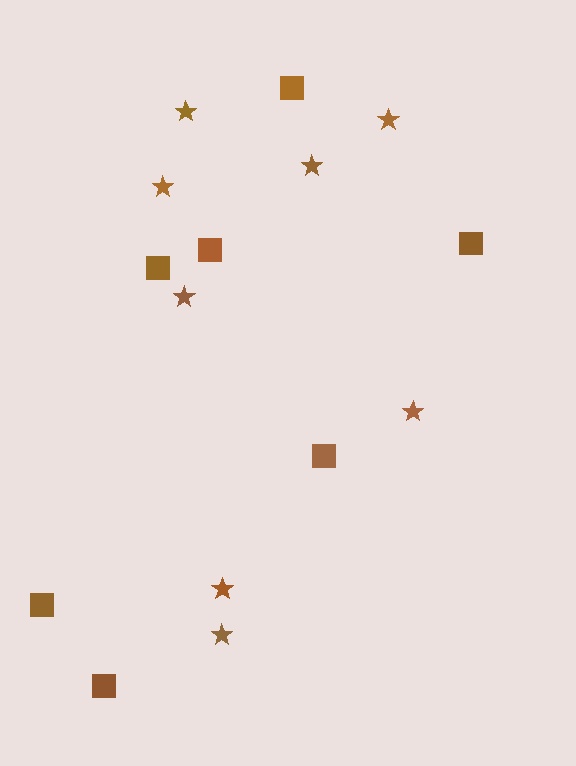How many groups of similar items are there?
There are 2 groups: one group of stars (8) and one group of squares (7).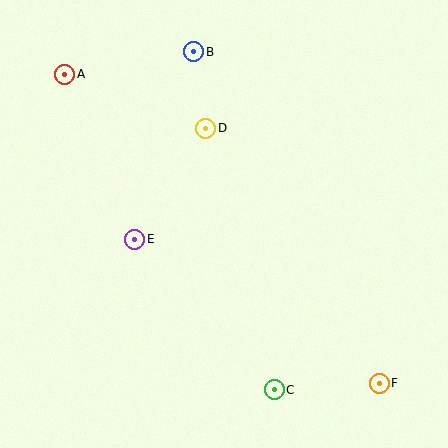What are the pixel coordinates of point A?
Point A is at (65, 74).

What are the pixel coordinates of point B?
Point B is at (194, 52).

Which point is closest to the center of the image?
Point E at (135, 239) is closest to the center.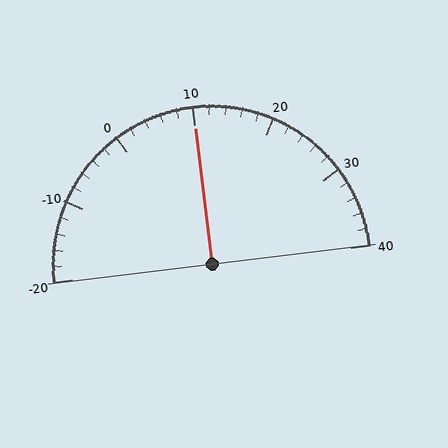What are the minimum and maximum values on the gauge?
The gauge ranges from -20 to 40.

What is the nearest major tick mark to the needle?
The nearest major tick mark is 10.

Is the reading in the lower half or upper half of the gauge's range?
The reading is in the upper half of the range (-20 to 40).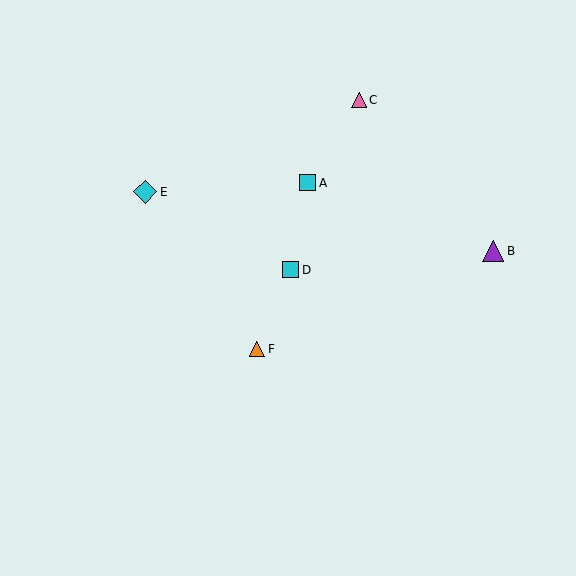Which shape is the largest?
The cyan diamond (labeled E) is the largest.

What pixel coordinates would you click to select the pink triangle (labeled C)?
Click at (359, 100) to select the pink triangle C.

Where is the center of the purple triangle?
The center of the purple triangle is at (493, 251).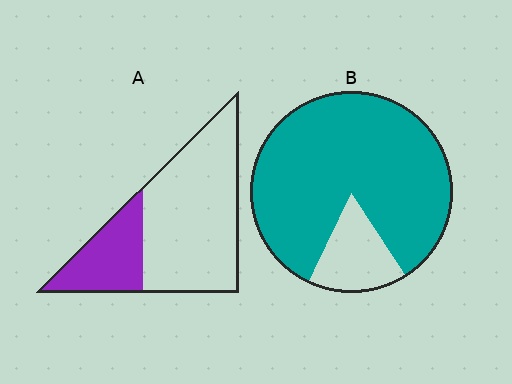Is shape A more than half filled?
No.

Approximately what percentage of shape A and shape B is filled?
A is approximately 30% and B is approximately 85%.